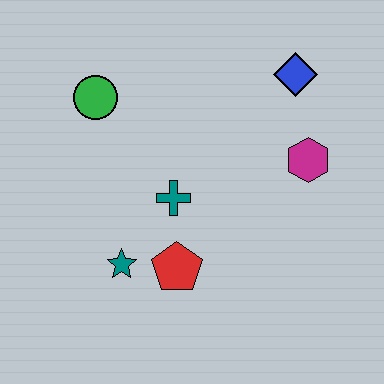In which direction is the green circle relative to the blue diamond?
The green circle is to the left of the blue diamond.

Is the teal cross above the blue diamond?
No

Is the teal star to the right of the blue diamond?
No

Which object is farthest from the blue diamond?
The teal star is farthest from the blue diamond.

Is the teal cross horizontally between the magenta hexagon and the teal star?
Yes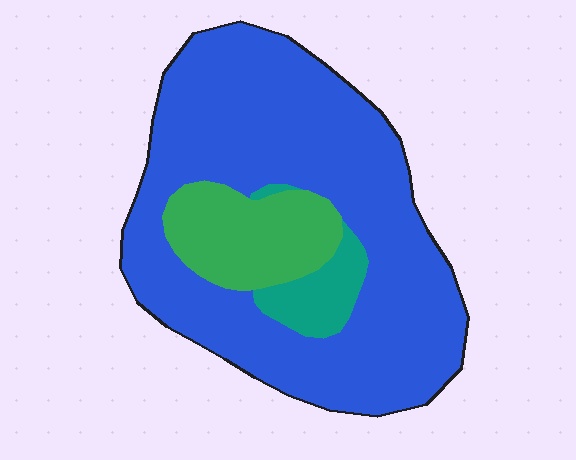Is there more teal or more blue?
Blue.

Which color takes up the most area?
Blue, at roughly 75%.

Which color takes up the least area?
Teal, at roughly 5%.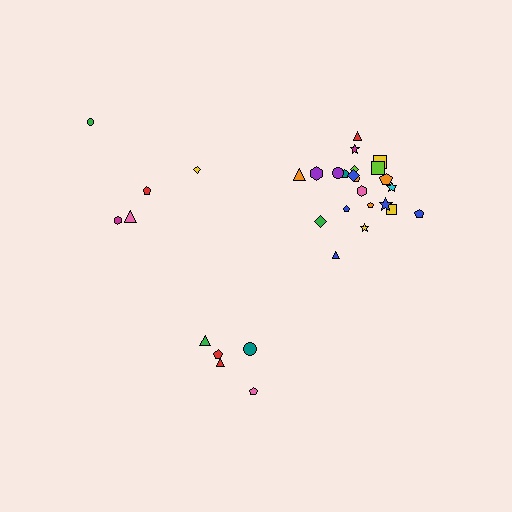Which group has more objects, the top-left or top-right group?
The top-right group.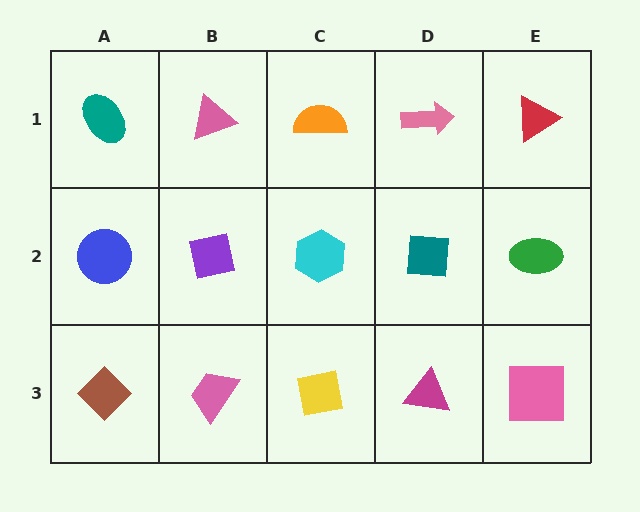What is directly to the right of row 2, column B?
A cyan hexagon.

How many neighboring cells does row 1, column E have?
2.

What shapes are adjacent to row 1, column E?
A green ellipse (row 2, column E), a pink arrow (row 1, column D).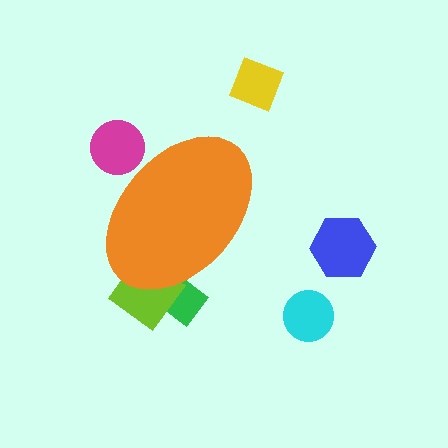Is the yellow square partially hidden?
No, the yellow square is fully visible.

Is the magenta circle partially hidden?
Yes, the magenta circle is partially hidden behind the orange ellipse.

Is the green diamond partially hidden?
Yes, the green diamond is partially hidden behind the orange ellipse.